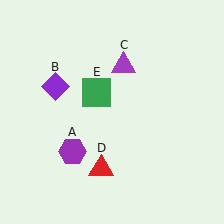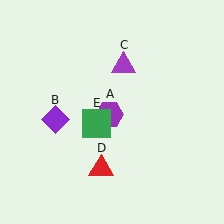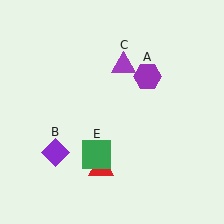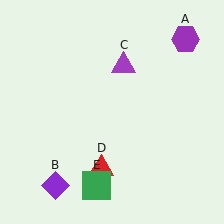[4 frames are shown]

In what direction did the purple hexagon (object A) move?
The purple hexagon (object A) moved up and to the right.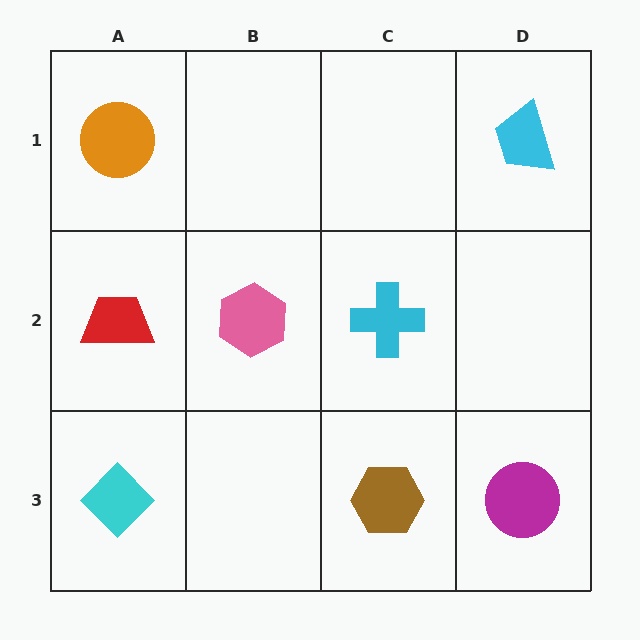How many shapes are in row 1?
2 shapes.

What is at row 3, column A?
A cyan diamond.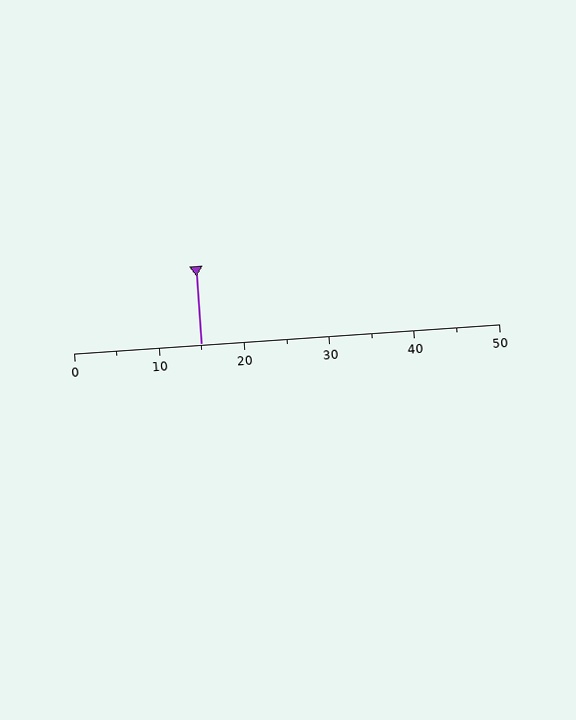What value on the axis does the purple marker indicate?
The marker indicates approximately 15.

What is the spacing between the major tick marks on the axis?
The major ticks are spaced 10 apart.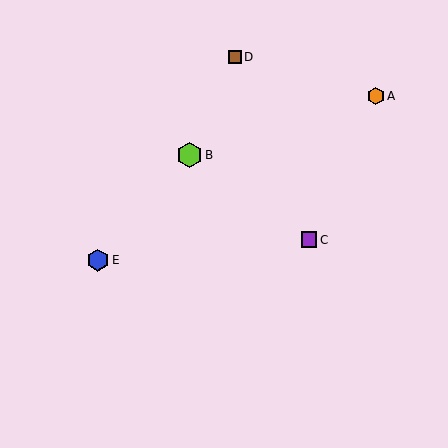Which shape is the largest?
The lime hexagon (labeled B) is the largest.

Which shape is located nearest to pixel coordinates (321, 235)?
The purple square (labeled C) at (309, 240) is nearest to that location.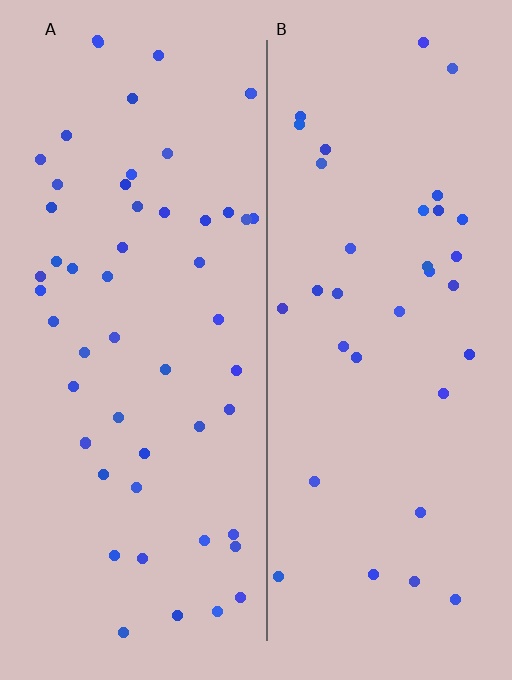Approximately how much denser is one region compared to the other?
Approximately 1.6× — region A over region B.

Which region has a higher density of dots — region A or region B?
A (the left).